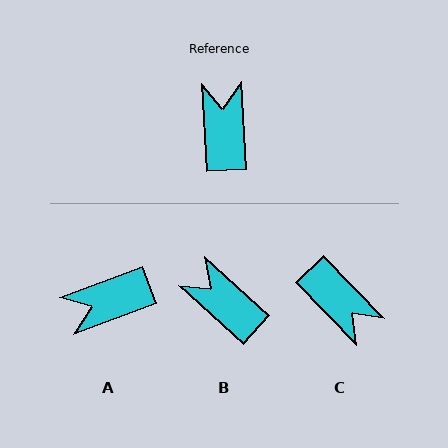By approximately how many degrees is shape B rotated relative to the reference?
Approximately 44 degrees counter-clockwise.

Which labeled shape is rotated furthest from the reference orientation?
C, about 139 degrees away.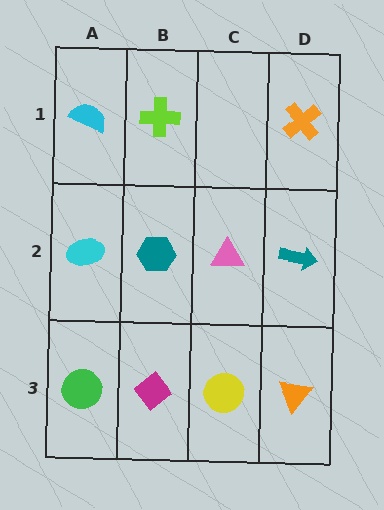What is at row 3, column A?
A green circle.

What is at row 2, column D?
A teal arrow.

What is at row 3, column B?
A magenta diamond.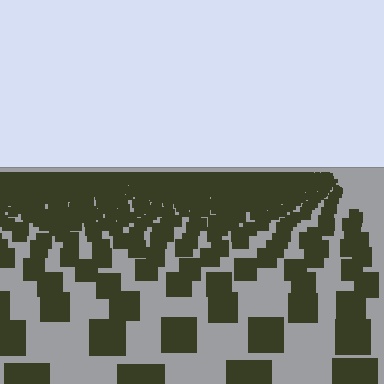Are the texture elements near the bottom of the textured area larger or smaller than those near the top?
Larger. Near the bottom, elements are closer to the viewer and appear at a bigger on-screen size.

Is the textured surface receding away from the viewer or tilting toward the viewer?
The surface is receding away from the viewer. Texture elements get smaller and denser toward the top.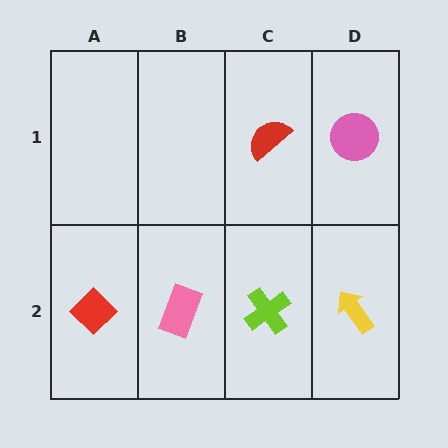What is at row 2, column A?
A red diamond.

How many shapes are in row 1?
2 shapes.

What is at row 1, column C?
A red semicircle.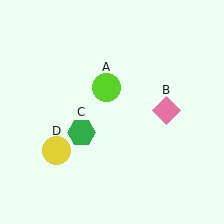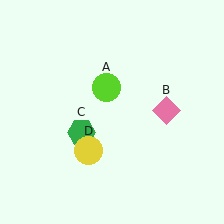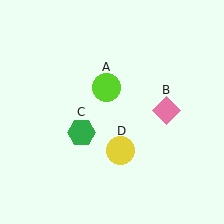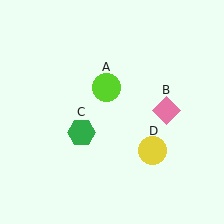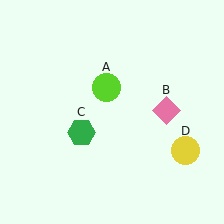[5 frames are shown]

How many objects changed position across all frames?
1 object changed position: yellow circle (object D).